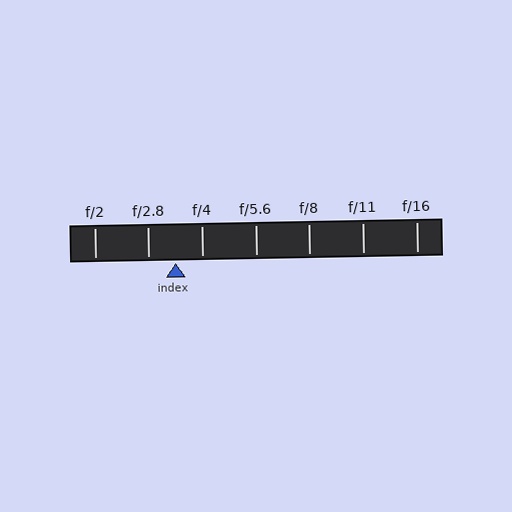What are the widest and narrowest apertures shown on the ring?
The widest aperture shown is f/2 and the narrowest is f/16.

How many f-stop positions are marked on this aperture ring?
There are 7 f-stop positions marked.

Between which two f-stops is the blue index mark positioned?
The index mark is between f/2.8 and f/4.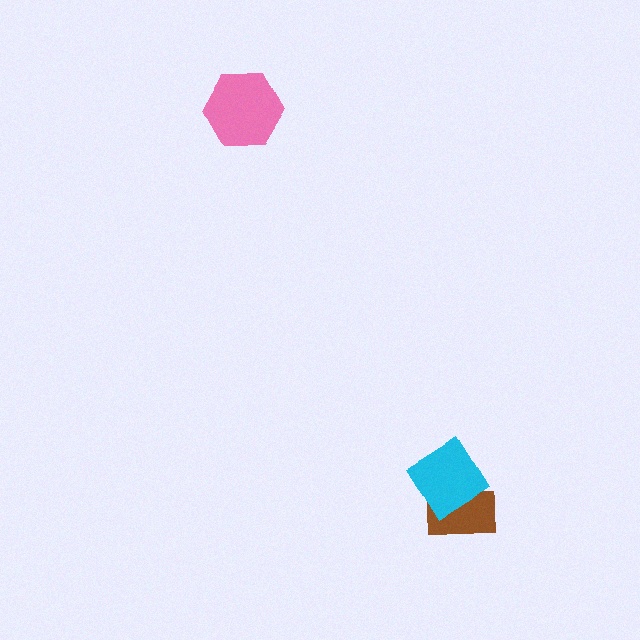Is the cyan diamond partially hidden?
No, no other shape covers it.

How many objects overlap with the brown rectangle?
1 object overlaps with the brown rectangle.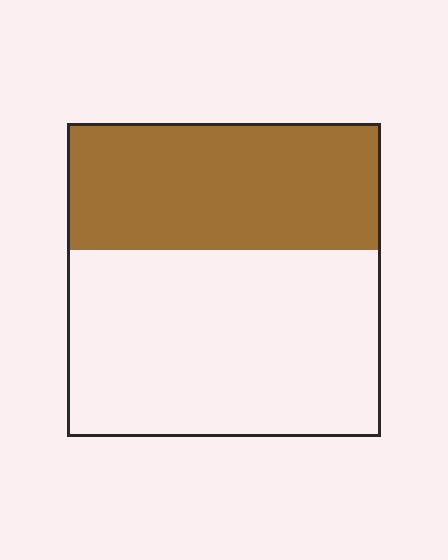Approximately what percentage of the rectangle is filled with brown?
Approximately 40%.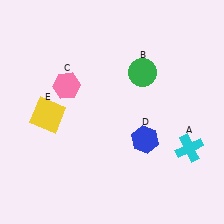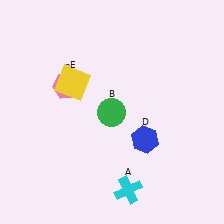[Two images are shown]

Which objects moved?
The objects that moved are: the cyan cross (A), the green circle (B), the yellow square (E).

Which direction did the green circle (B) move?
The green circle (B) moved down.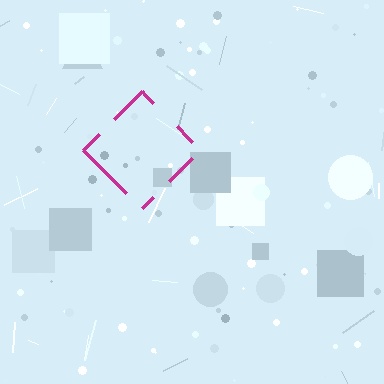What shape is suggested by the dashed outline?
The dashed outline suggests a diamond.